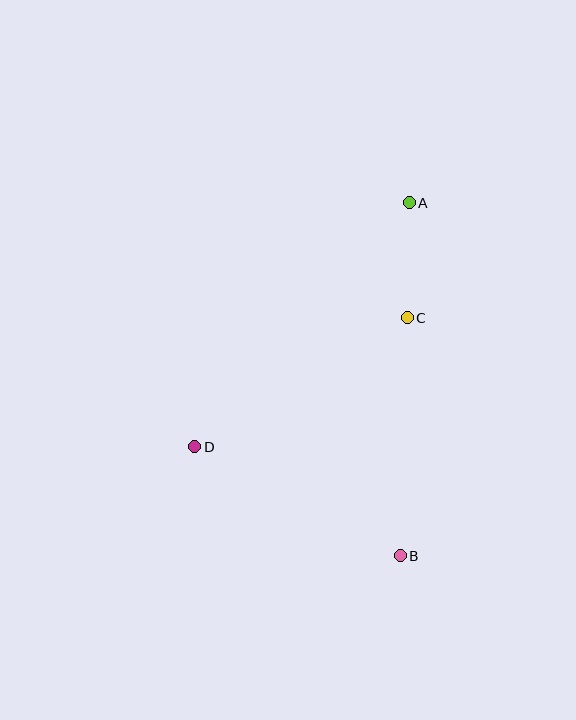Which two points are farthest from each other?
Points A and B are farthest from each other.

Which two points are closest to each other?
Points A and C are closest to each other.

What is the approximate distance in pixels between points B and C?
The distance between B and C is approximately 238 pixels.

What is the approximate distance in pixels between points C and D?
The distance between C and D is approximately 248 pixels.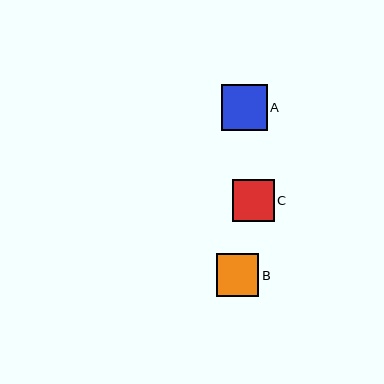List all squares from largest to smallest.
From largest to smallest: A, B, C.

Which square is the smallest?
Square C is the smallest with a size of approximately 42 pixels.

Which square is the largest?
Square A is the largest with a size of approximately 46 pixels.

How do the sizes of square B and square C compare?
Square B and square C are approximately the same size.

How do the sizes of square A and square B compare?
Square A and square B are approximately the same size.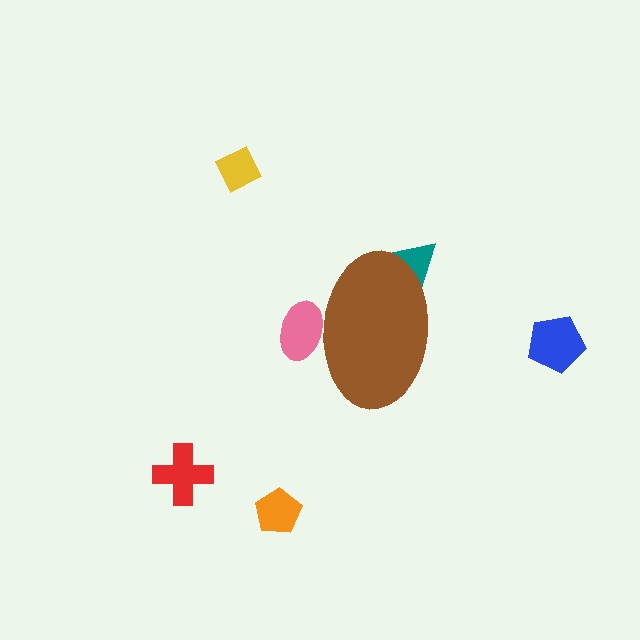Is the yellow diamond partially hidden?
No, the yellow diamond is fully visible.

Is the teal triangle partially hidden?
Yes, the teal triangle is partially hidden behind the brown ellipse.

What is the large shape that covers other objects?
A brown ellipse.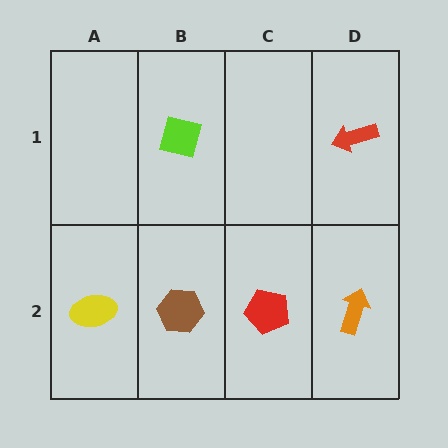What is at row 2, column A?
A yellow ellipse.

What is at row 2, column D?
An orange arrow.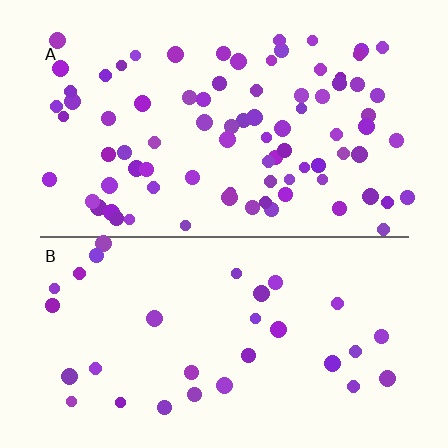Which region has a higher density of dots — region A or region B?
A (the top).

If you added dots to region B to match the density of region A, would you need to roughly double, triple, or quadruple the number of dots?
Approximately triple.